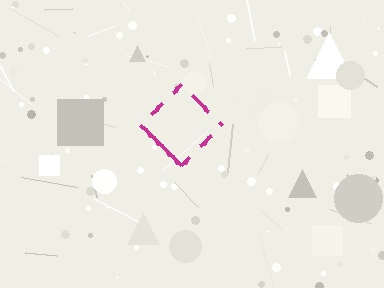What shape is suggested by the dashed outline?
The dashed outline suggests a diamond.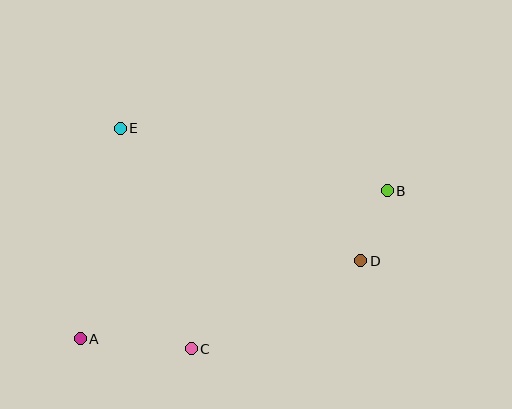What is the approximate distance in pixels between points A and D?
The distance between A and D is approximately 292 pixels.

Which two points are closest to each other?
Points B and D are closest to each other.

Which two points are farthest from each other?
Points A and B are farthest from each other.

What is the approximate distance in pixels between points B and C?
The distance between B and C is approximately 252 pixels.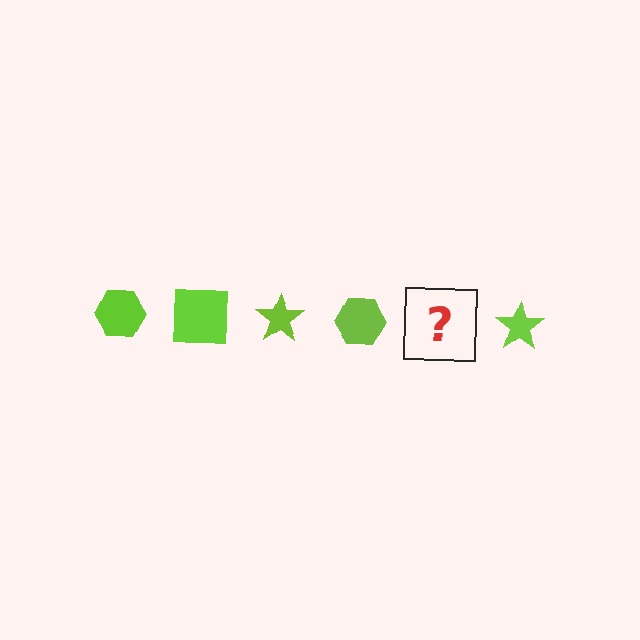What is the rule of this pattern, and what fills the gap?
The rule is that the pattern cycles through hexagon, square, star shapes in lime. The gap should be filled with a lime square.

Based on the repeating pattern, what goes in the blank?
The blank should be a lime square.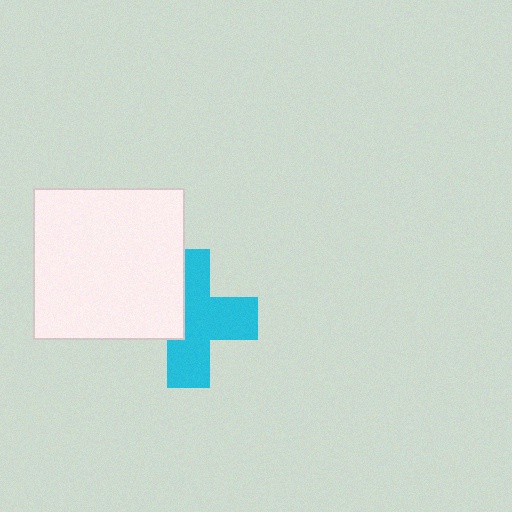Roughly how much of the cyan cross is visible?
About half of it is visible (roughly 63%).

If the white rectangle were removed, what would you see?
You would see the complete cyan cross.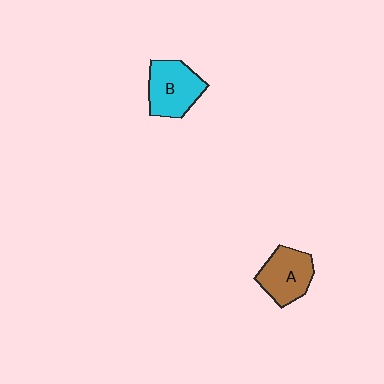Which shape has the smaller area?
Shape A (brown).